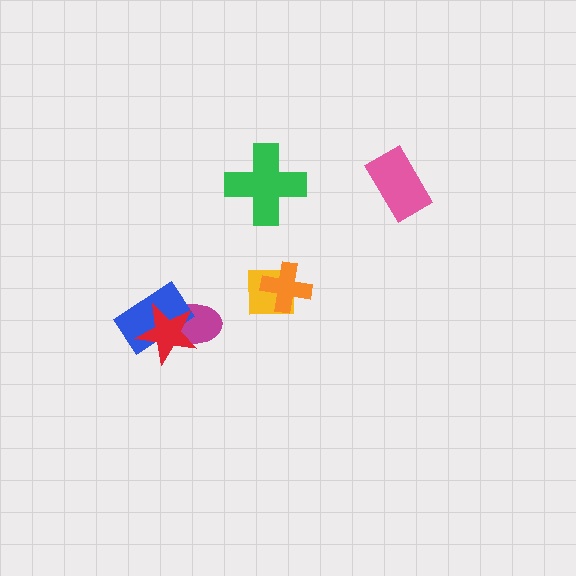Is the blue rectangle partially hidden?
Yes, it is partially covered by another shape.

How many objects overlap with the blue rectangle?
2 objects overlap with the blue rectangle.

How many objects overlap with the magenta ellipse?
2 objects overlap with the magenta ellipse.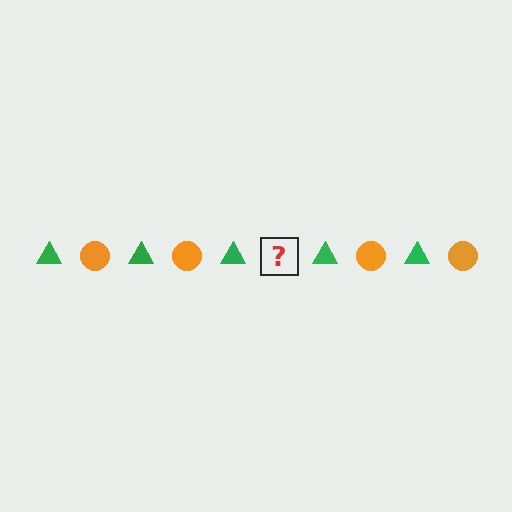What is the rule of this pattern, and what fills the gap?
The rule is that the pattern alternates between green triangle and orange circle. The gap should be filled with an orange circle.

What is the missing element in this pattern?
The missing element is an orange circle.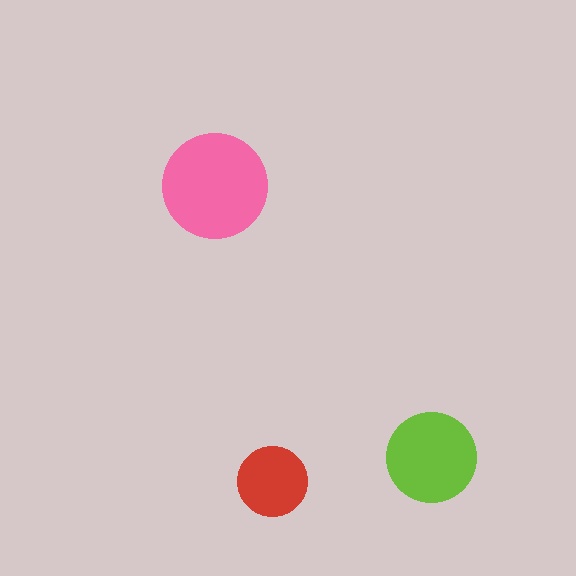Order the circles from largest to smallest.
the pink one, the lime one, the red one.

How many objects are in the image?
There are 3 objects in the image.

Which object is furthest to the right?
The lime circle is rightmost.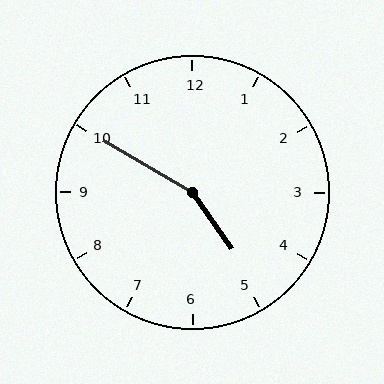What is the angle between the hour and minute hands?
Approximately 155 degrees.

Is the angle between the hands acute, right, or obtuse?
It is obtuse.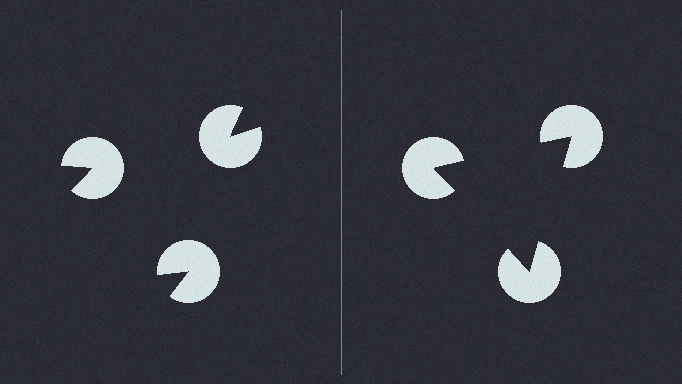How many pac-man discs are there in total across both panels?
6 — 3 on each side.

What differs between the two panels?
The pac-man discs are positioned identically on both sides; only the wedge orientations differ. On the right they align to a triangle; on the left they are misaligned.